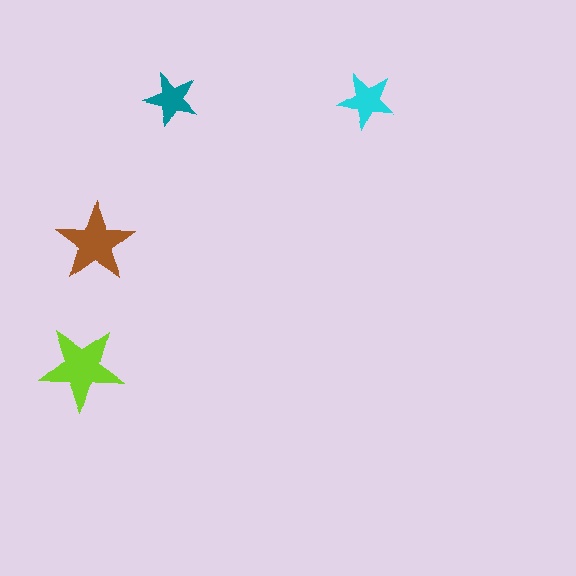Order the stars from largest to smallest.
the lime one, the brown one, the cyan one, the teal one.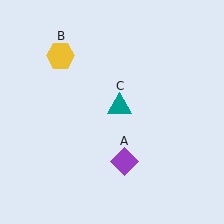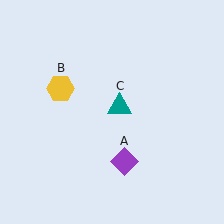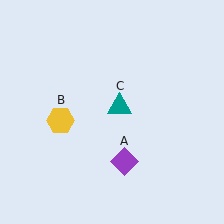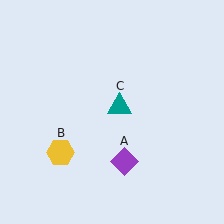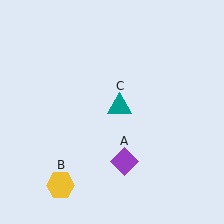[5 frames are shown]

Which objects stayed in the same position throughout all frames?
Purple diamond (object A) and teal triangle (object C) remained stationary.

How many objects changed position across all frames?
1 object changed position: yellow hexagon (object B).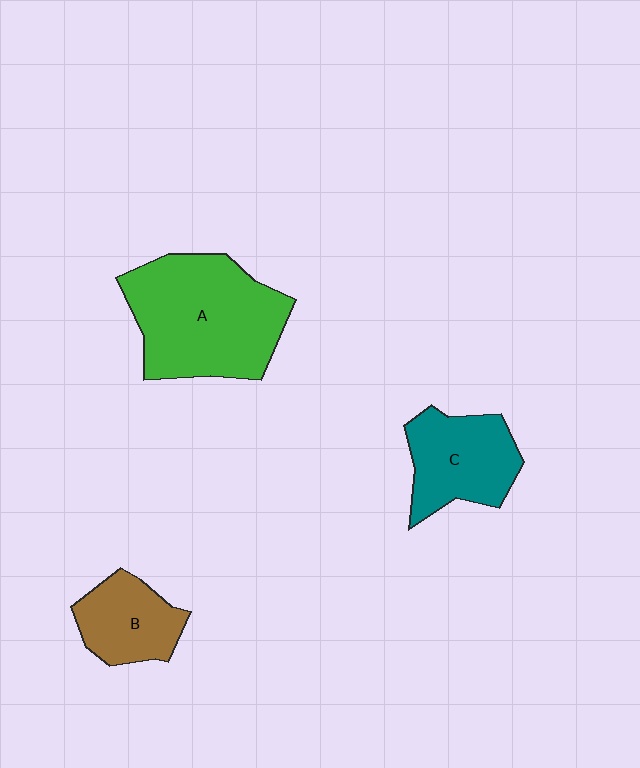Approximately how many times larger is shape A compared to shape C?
Approximately 1.7 times.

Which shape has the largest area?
Shape A (green).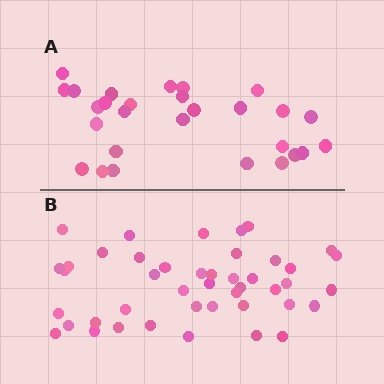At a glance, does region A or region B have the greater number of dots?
Region B (the bottom region) has more dots.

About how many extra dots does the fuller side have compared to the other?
Region B has approximately 15 more dots than region A.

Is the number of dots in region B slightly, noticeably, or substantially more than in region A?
Region B has substantially more. The ratio is roughly 1.6 to 1.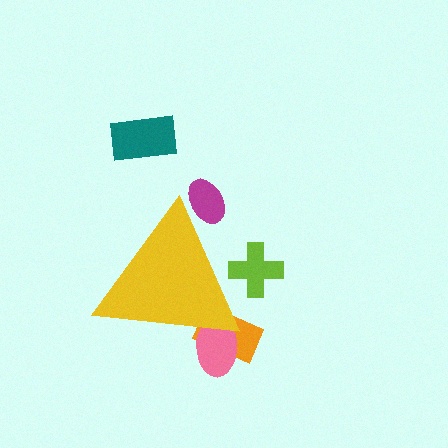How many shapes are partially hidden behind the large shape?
4 shapes are partially hidden.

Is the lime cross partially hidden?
Yes, the lime cross is partially hidden behind the yellow triangle.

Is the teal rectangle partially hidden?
No, the teal rectangle is fully visible.